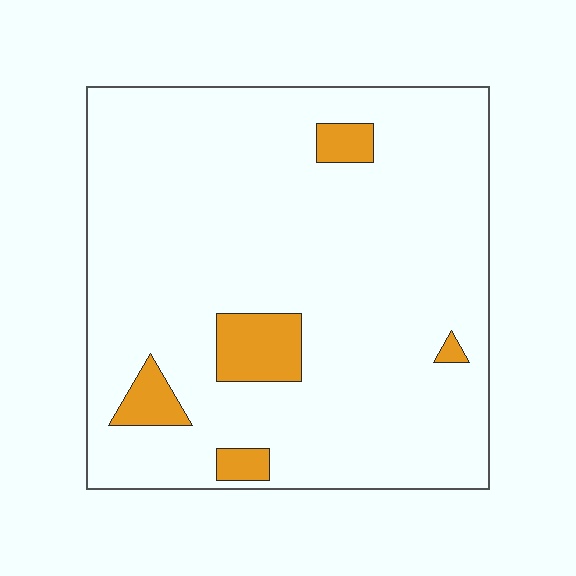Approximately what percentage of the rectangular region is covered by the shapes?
Approximately 10%.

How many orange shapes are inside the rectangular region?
5.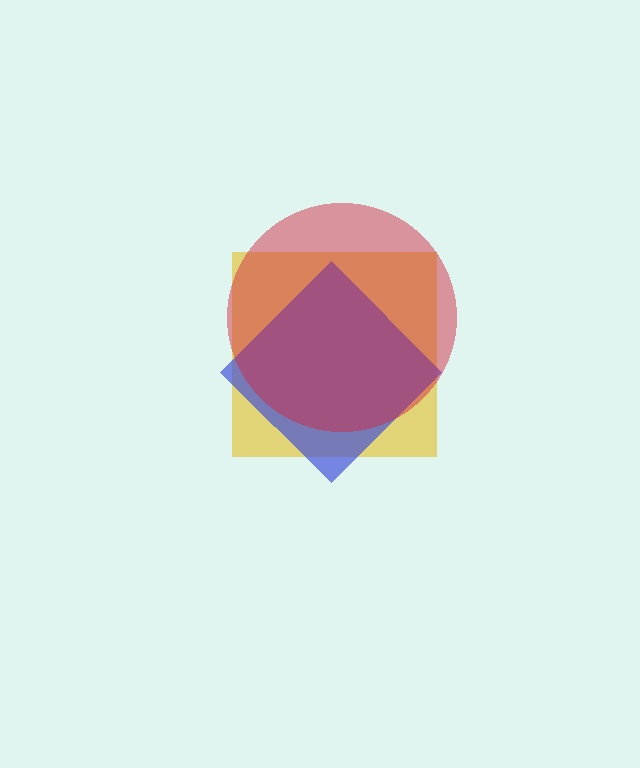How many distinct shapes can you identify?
There are 3 distinct shapes: a yellow square, a blue diamond, a red circle.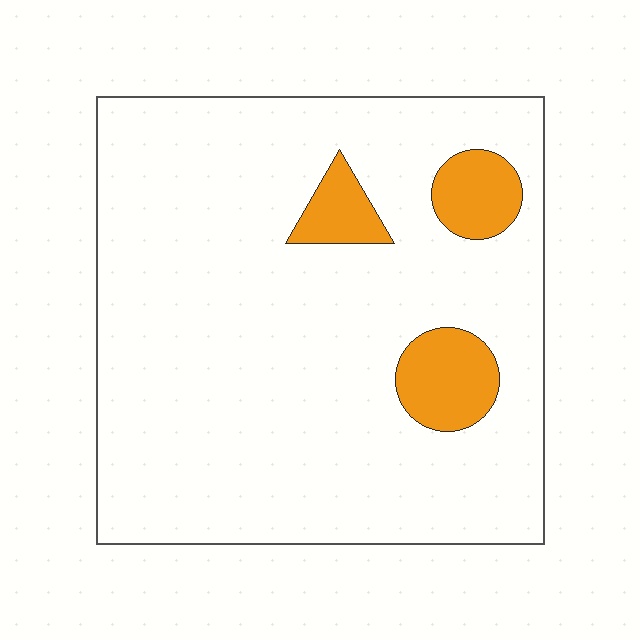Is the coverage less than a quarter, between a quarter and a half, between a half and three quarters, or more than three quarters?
Less than a quarter.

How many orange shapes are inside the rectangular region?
3.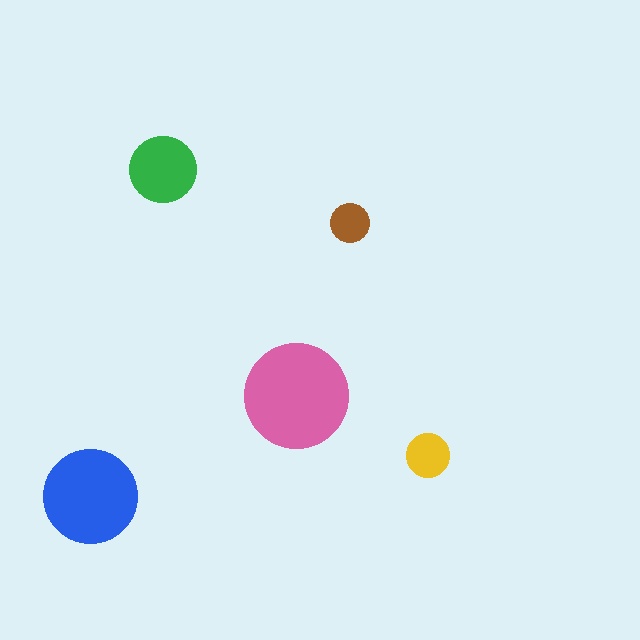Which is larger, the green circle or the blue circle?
The blue one.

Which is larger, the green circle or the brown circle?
The green one.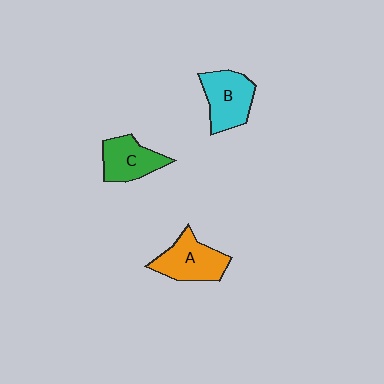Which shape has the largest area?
Shape A (orange).